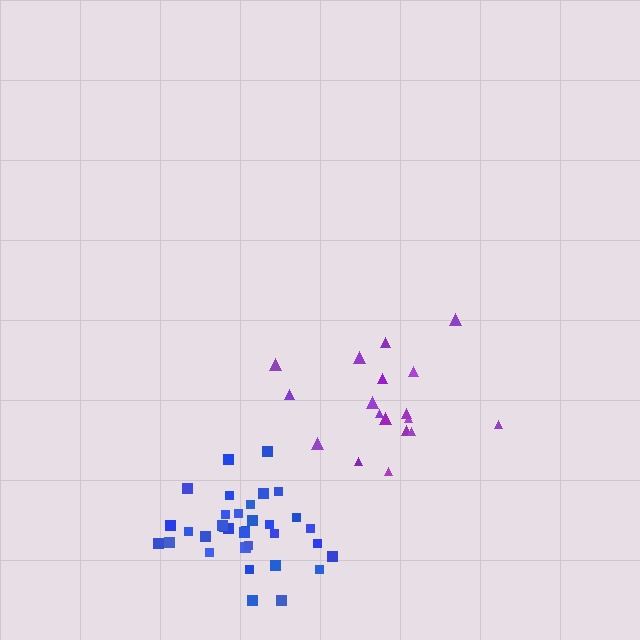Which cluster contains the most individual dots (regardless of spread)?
Blue (35).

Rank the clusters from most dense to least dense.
blue, purple.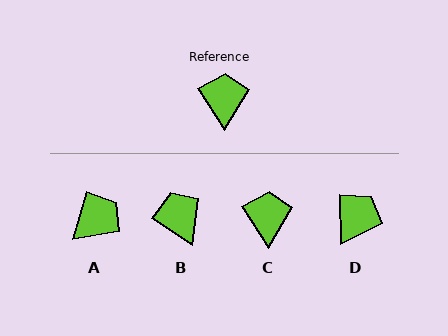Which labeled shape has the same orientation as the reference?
C.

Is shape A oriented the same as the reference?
No, it is off by about 50 degrees.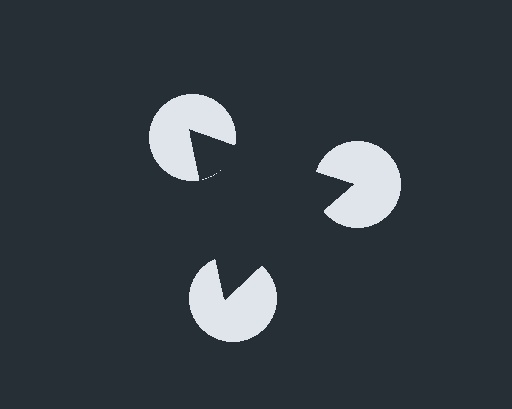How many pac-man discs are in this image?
There are 3 — one at each vertex of the illusory triangle.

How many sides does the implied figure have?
3 sides.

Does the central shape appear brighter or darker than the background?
It typically appears slightly darker than the background, even though no actual brightness change is drawn.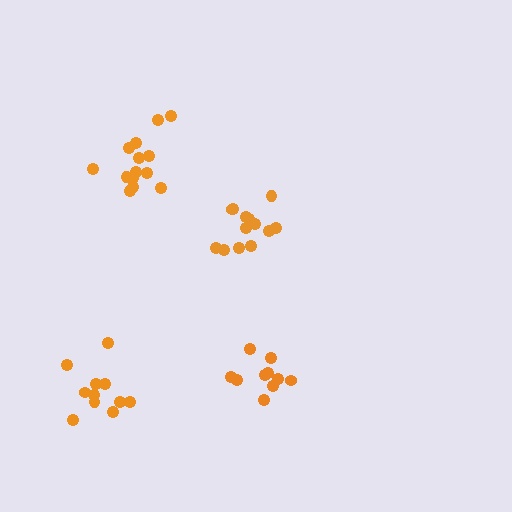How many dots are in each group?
Group 1: 10 dots, Group 2: 11 dots, Group 3: 14 dots, Group 4: 14 dots (49 total).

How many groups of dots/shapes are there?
There are 4 groups.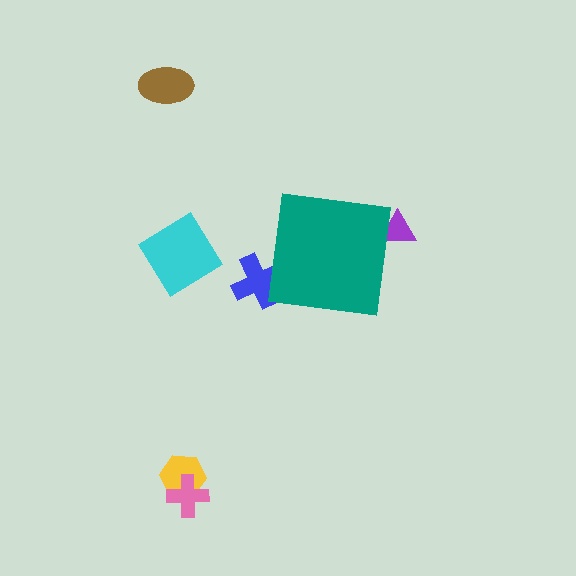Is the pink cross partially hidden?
No, the pink cross is fully visible.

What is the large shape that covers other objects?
A teal square.